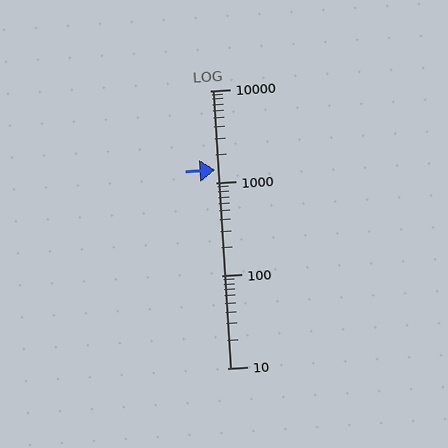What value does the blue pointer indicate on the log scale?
The pointer indicates approximately 1400.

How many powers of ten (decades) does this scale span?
The scale spans 3 decades, from 10 to 10000.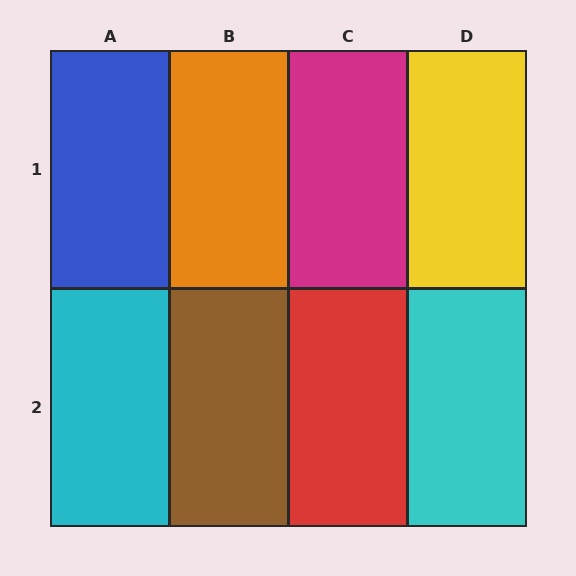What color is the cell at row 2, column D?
Cyan.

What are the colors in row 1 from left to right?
Blue, orange, magenta, yellow.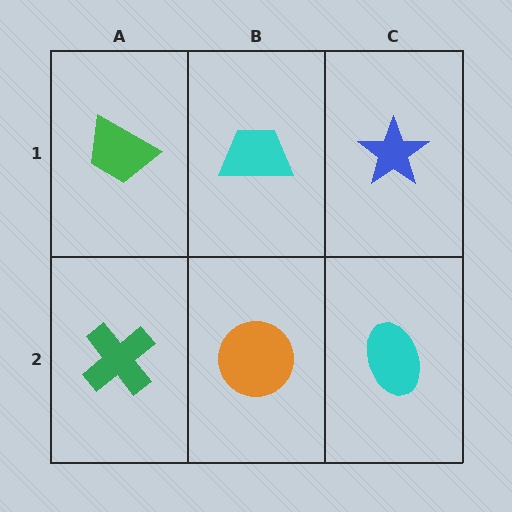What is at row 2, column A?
A green cross.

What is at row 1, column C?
A blue star.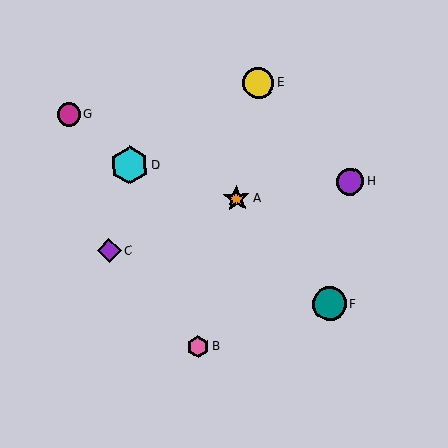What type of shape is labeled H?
Shape H is a purple circle.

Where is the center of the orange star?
The center of the orange star is at (237, 198).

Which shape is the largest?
The cyan hexagon (labeled D) is the largest.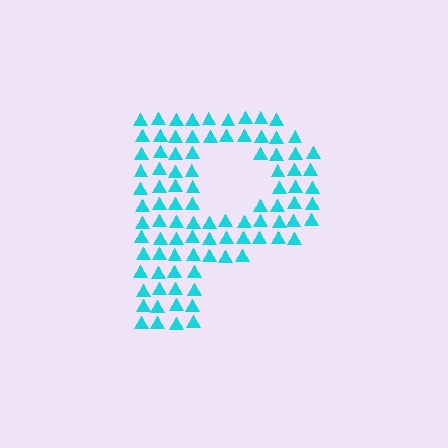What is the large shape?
The large shape is the letter P.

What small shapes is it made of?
It is made of small triangles.